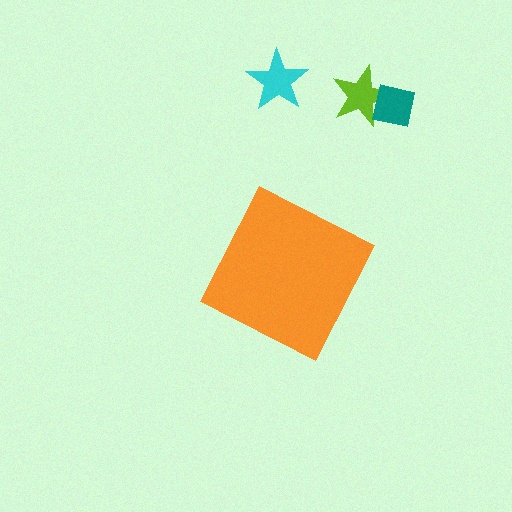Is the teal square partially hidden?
No, the teal square is fully visible.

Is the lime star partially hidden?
No, the lime star is fully visible.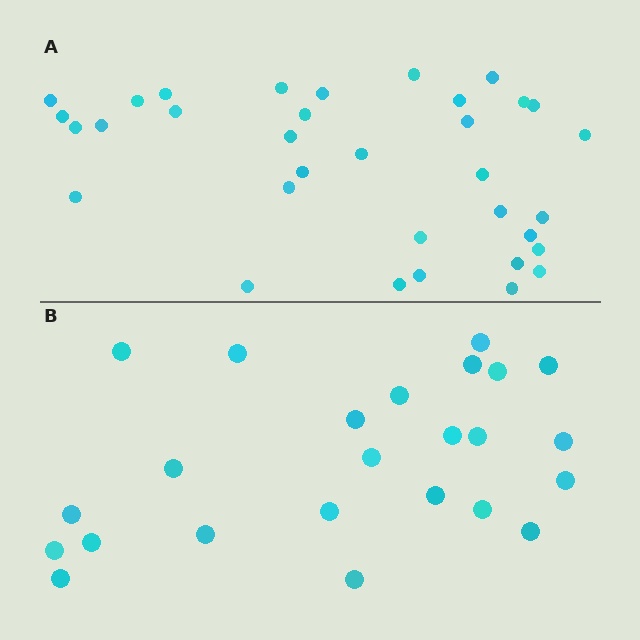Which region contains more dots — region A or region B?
Region A (the top region) has more dots.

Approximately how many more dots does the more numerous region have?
Region A has roughly 10 or so more dots than region B.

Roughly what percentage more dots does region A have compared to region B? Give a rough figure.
About 40% more.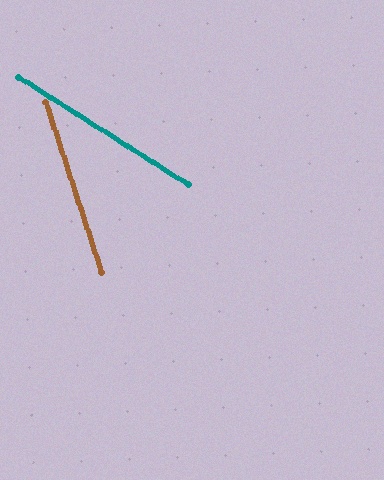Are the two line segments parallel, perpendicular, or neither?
Neither parallel nor perpendicular — they differ by about 40°.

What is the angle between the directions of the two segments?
Approximately 40 degrees.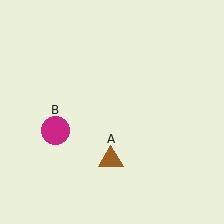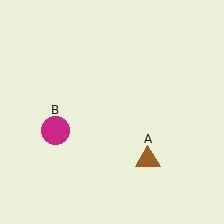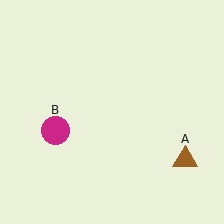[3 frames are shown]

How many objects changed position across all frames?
1 object changed position: brown triangle (object A).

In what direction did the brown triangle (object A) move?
The brown triangle (object A) moved right.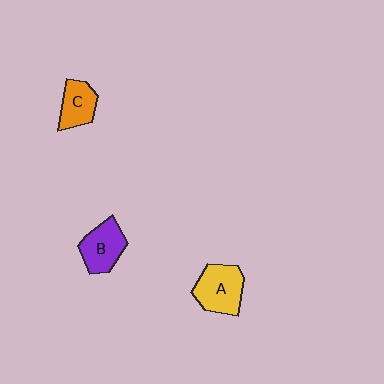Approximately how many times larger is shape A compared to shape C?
Approximately 1.4 times.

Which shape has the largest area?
Shape A (yellow).